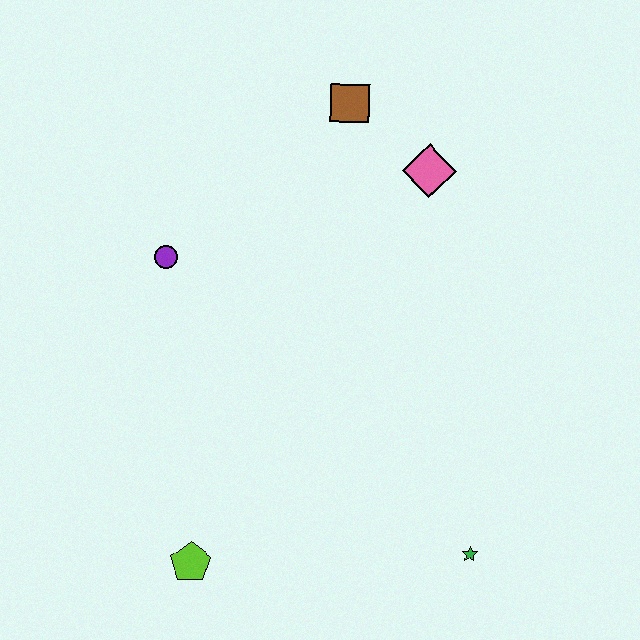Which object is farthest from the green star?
The brown square is farthest from the green star.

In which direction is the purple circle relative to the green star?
The purple circle is to the left of the green star.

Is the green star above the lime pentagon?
Yes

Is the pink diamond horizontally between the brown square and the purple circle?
No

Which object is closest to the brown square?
The pink diamond is closest to the brown square.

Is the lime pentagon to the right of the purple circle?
Yes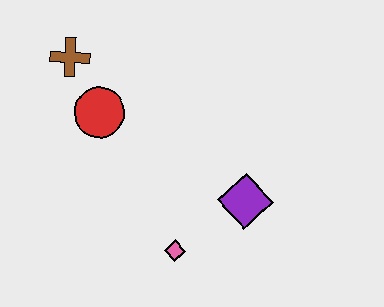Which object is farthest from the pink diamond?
The brown cross is farthest from the pink diamond.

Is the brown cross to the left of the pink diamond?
Yes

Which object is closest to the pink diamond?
The purple diamond is closest to the pink diamond.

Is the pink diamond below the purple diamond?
Yes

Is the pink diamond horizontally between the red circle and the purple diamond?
Yes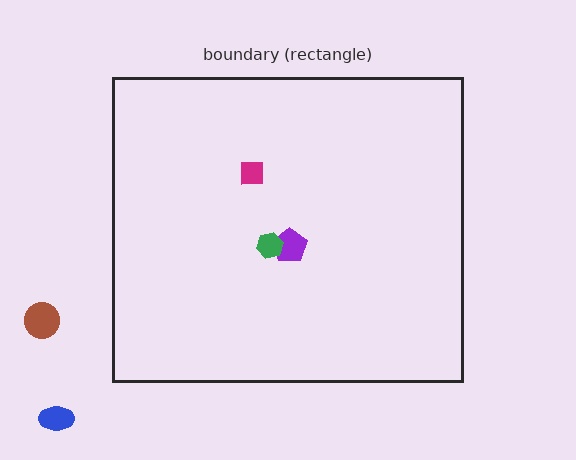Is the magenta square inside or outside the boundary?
Inside.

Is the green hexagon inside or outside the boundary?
Inside.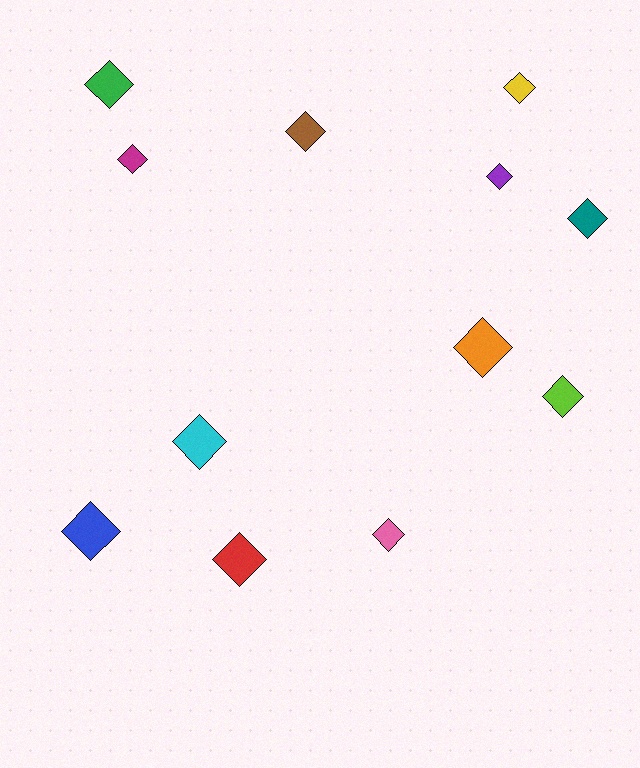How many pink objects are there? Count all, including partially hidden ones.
There is 1 pink object.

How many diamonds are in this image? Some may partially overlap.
There are 12 diamonds.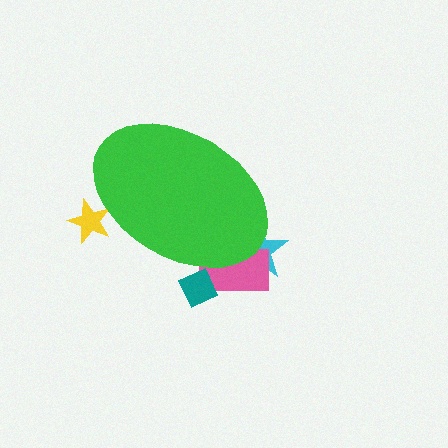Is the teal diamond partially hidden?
Yes, the teal diamond is partially hidden behind the green ellipse.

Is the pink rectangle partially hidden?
Yes, the pink rectangle is partially hidden behind the green ellipse.